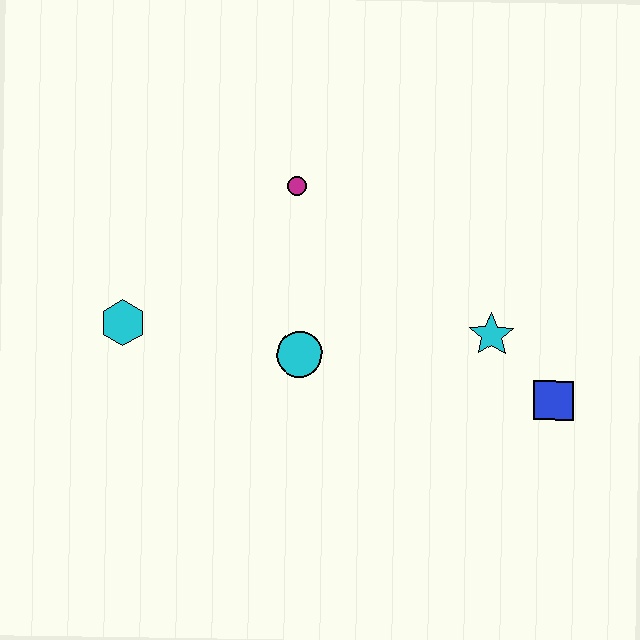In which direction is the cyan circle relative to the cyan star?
The cyan circle is to the left of the cyan star.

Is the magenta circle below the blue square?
No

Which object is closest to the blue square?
The cyan star is closest to the blue square.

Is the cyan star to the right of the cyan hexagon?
Yes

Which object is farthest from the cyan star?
The cyan hexagon is farthest from the cyan star.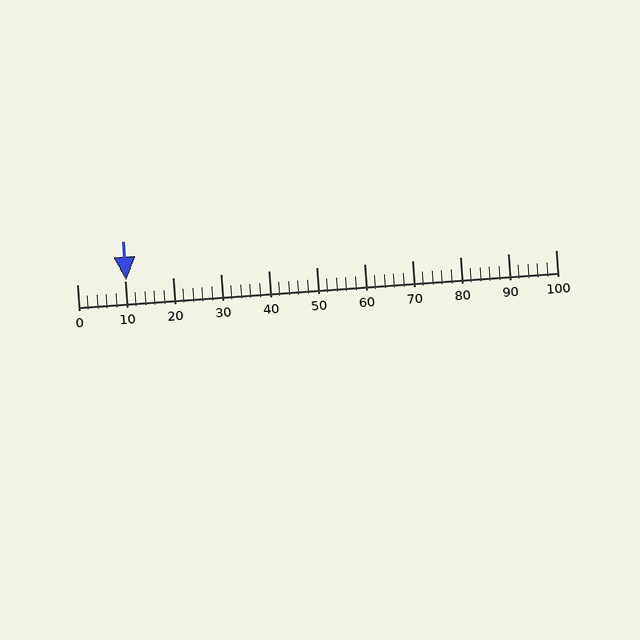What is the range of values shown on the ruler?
The ruler shows values from 0 to 100.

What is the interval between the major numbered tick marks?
The major tick marks are spaced 10 units apart.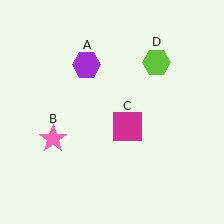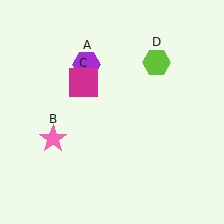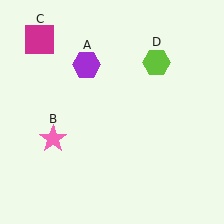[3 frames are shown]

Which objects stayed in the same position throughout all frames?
Purple hexagon (object A) and pink star (object B) and lime hexagon (object D) remained stationary.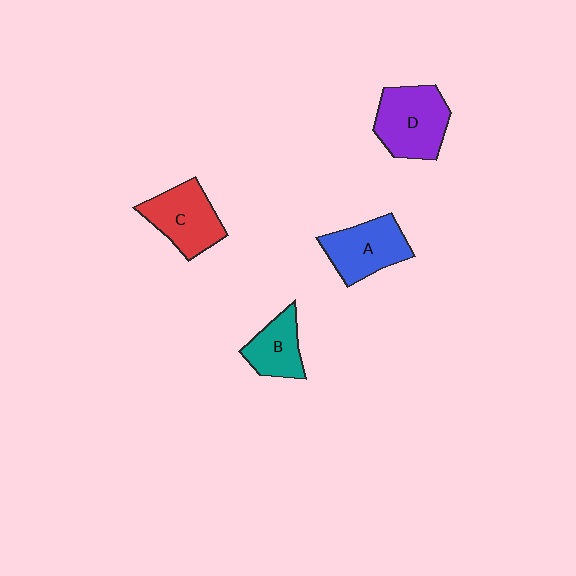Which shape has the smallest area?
Shape B (teal).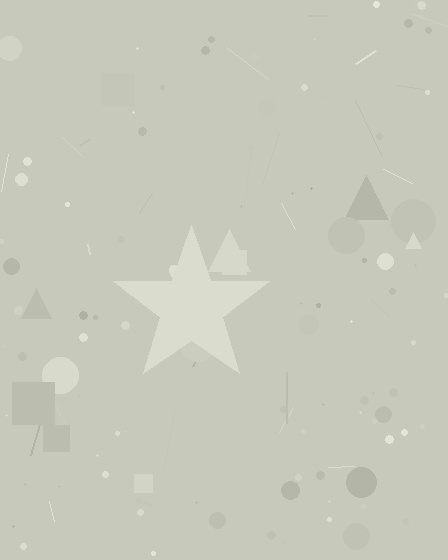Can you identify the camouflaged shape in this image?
The camouflaged shape is a star.